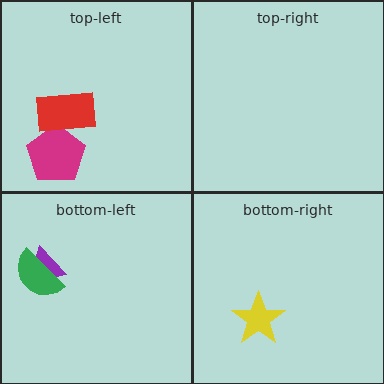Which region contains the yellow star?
The bottom-right region.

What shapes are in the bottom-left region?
The purple triangle, the green semicircle.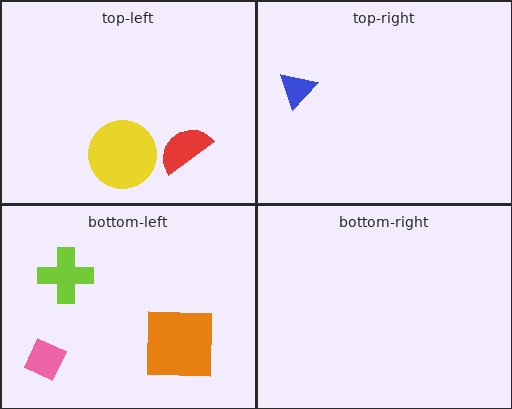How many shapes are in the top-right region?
1.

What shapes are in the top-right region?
The blue triangle.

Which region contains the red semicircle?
The top-left region.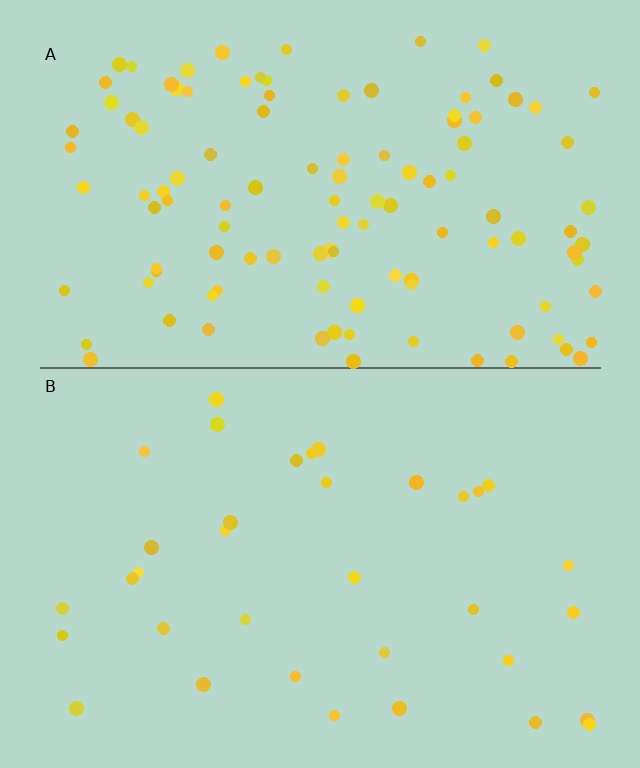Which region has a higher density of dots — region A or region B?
A (the top).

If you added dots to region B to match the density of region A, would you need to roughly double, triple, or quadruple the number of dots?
Approximately triple.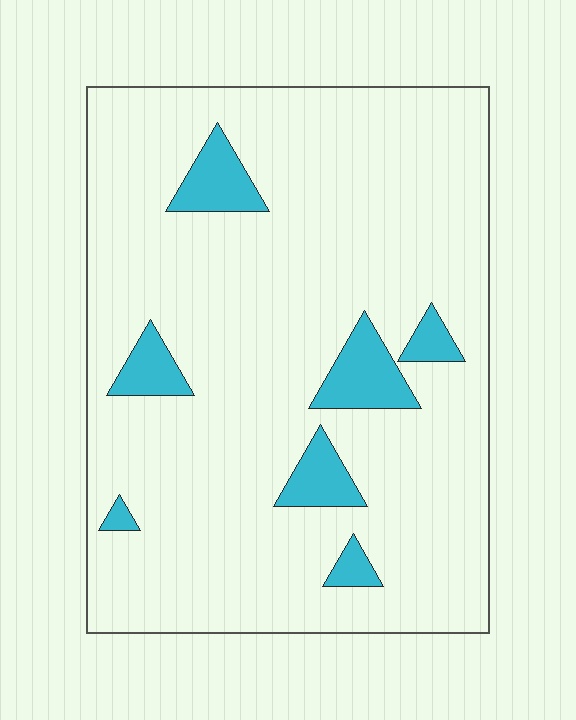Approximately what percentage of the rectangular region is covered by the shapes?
Approximately 10%.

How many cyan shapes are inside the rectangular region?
7.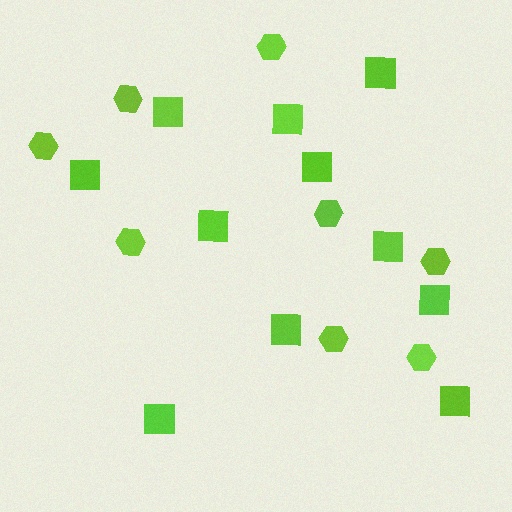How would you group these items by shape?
There are 2 groups: one group of hexagons (8) and one group of squares (11).